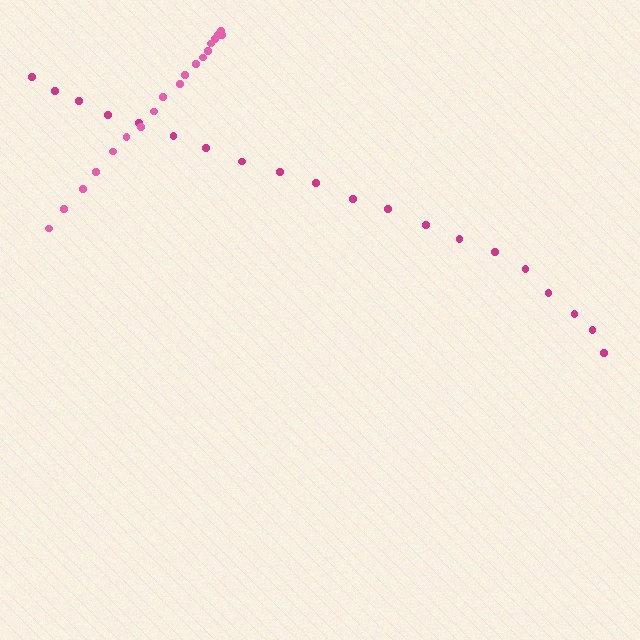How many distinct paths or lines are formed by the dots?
There are 2 distinct paths.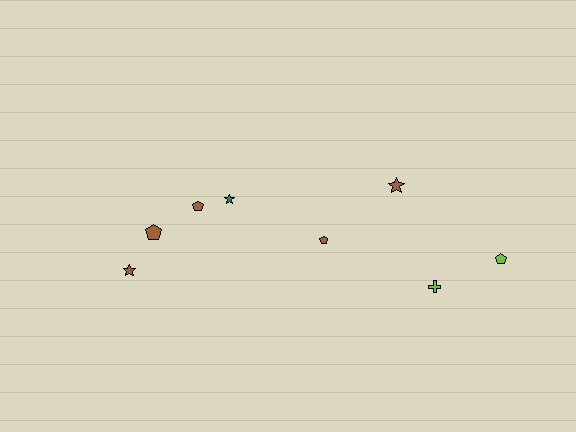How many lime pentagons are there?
There is 1 lime pentagon.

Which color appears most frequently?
Brown, with 5 objects.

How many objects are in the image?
There are 8 objects.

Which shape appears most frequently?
Pentagon, with 4 objects.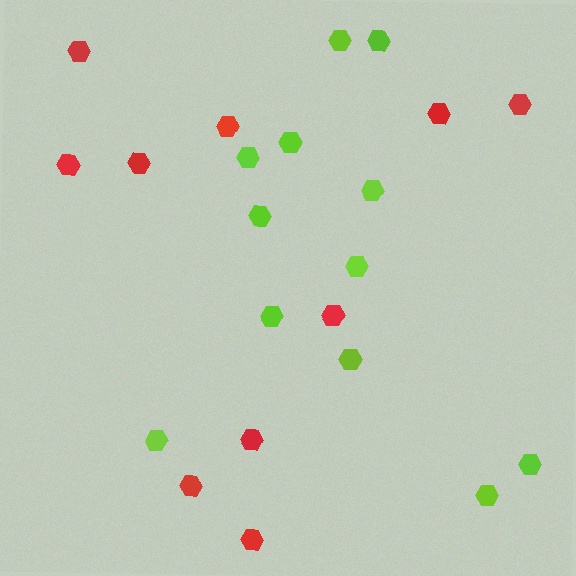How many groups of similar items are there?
There are 2 groups: one group of red hexagons (10) and one group of lime hexagons (12).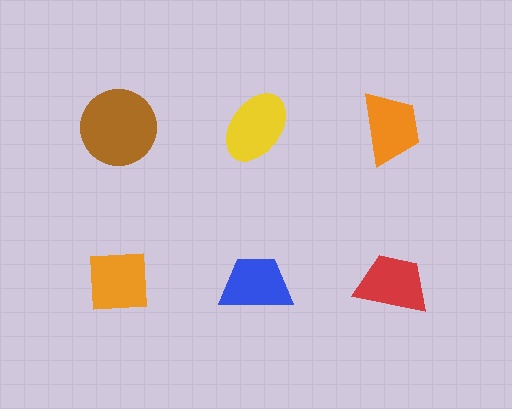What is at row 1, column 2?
A yellow ellipse.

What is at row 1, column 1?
A brown circle.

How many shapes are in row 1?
3 shapes.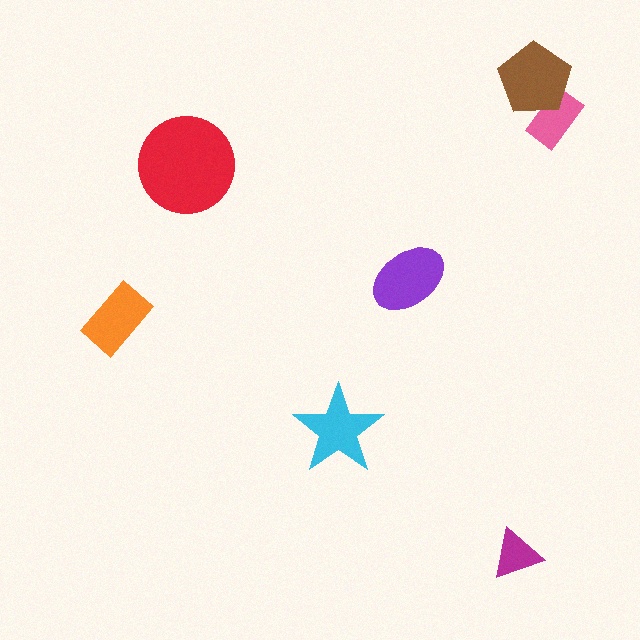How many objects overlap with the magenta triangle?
0 objects overlap with the magenta triangle.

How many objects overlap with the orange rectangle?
0 objects overlap with the orange rectangle.